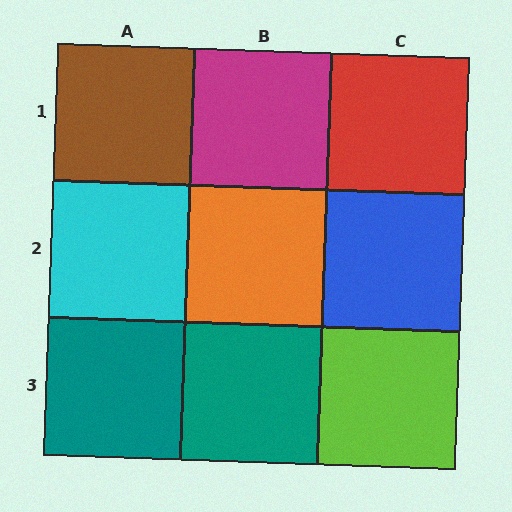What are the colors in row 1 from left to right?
Brown, magenta, red.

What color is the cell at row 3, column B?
Teal.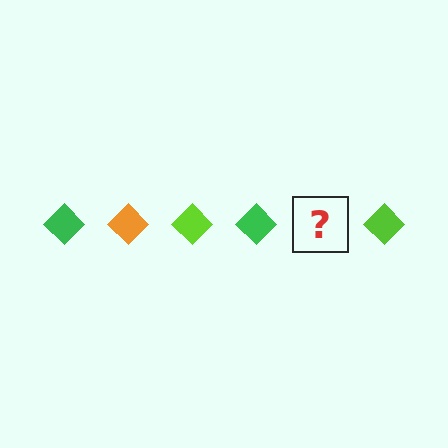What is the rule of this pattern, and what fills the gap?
The rule is that the pattern cycles through green, orange, lime diamonds. The gap should be filled with an orange diamond.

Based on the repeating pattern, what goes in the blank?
The blank should be an orange diamond.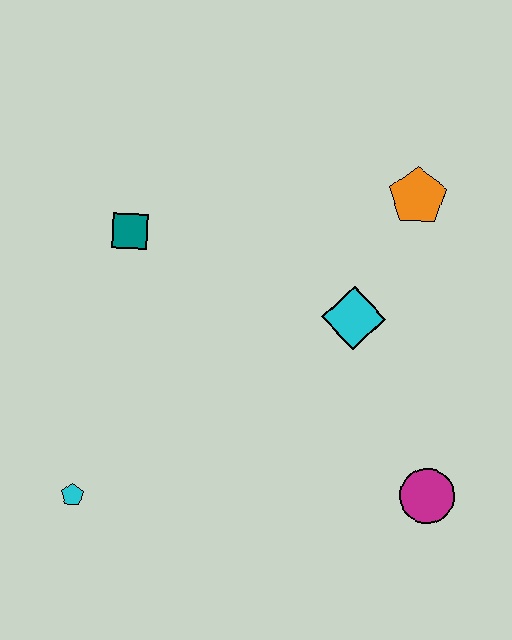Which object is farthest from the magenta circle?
The teal square is farthest from the magenta circle.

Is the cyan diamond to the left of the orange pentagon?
Yes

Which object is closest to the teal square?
The cyan diamond is closest to the teal square.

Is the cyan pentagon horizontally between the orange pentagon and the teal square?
No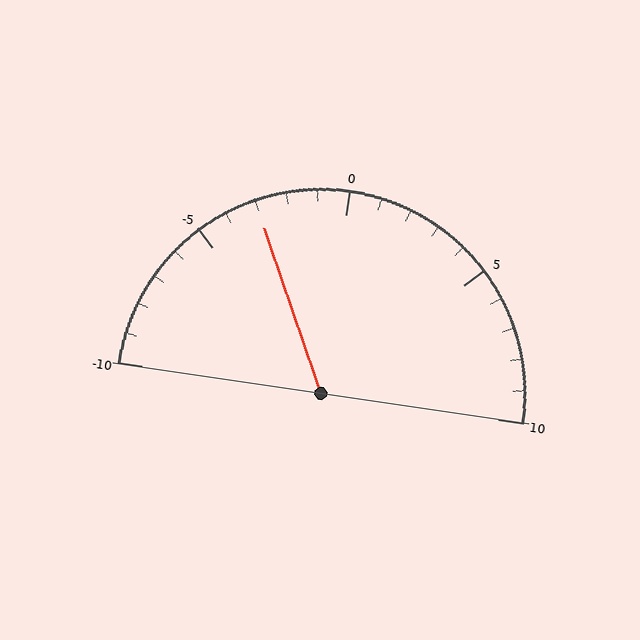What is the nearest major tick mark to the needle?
The nearest major tick mark is -5.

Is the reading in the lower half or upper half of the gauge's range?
The reading is in the lower half of the range (-10 to 10).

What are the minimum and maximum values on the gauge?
The gauge ranges from -10 to 10.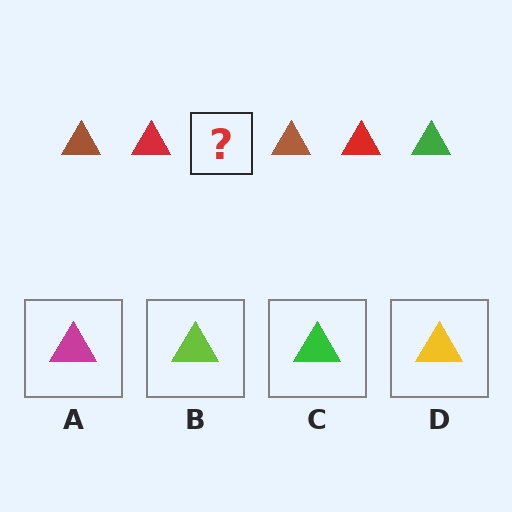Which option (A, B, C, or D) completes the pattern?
C.